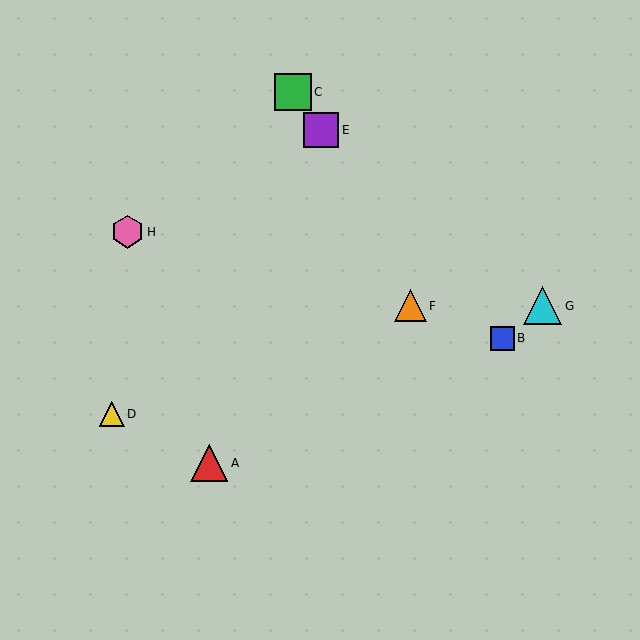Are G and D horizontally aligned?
No, G is at y≈306 and D is at y≈414.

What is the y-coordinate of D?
Object D is at y≈414.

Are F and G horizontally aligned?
Yes, both are at y≈306.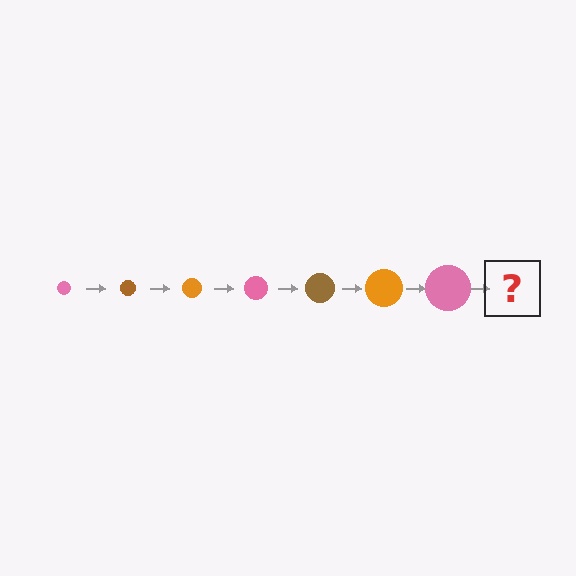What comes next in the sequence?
The next element should be a brown circle, larger than the previous one.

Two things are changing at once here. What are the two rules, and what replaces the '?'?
The two rules are that the circle grows larger each step and the color cycles through pink, brown, and orange. The '?' should be a brown circle, larger than the previous one.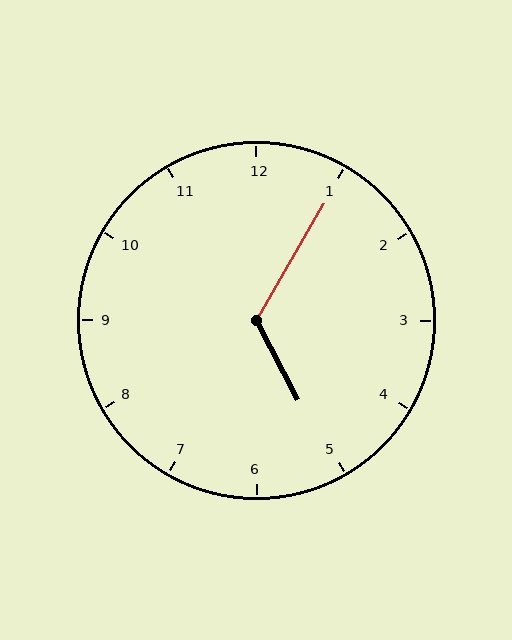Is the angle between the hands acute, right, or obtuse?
It is obtuse.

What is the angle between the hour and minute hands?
Approximately 122 degrees.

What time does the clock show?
5:05.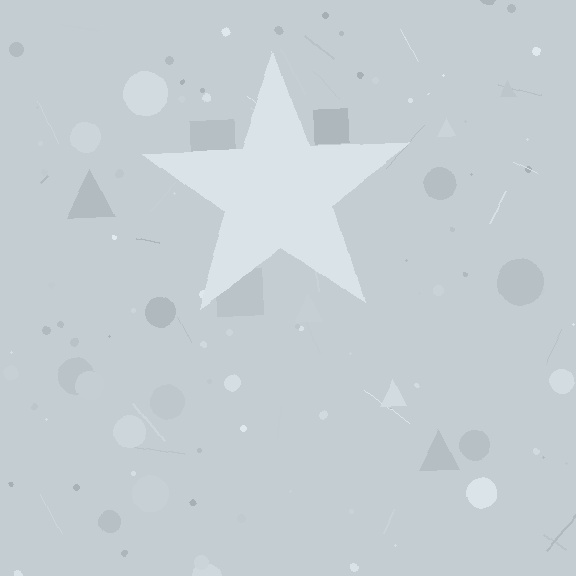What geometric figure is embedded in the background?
A star is embedded in the background.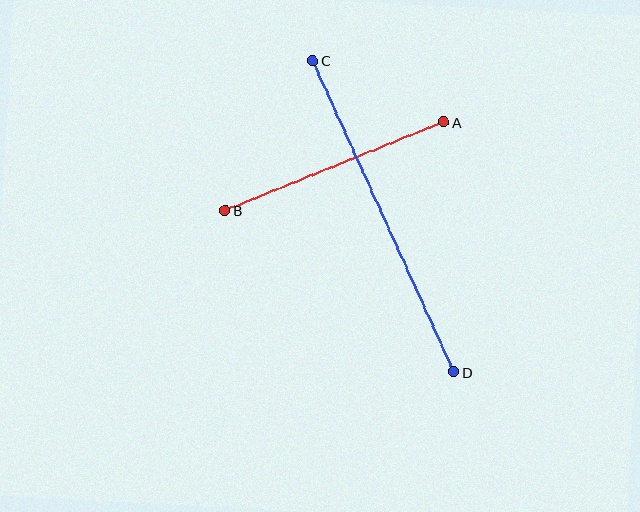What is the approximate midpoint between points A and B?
The midpoint is at approximately (334, 166) pixels.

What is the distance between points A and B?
The distance is approximately 236 pixels.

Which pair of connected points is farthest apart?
Points C and D are farthest apart.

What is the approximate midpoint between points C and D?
The midpoint is at approximately (383, 216) pixels.